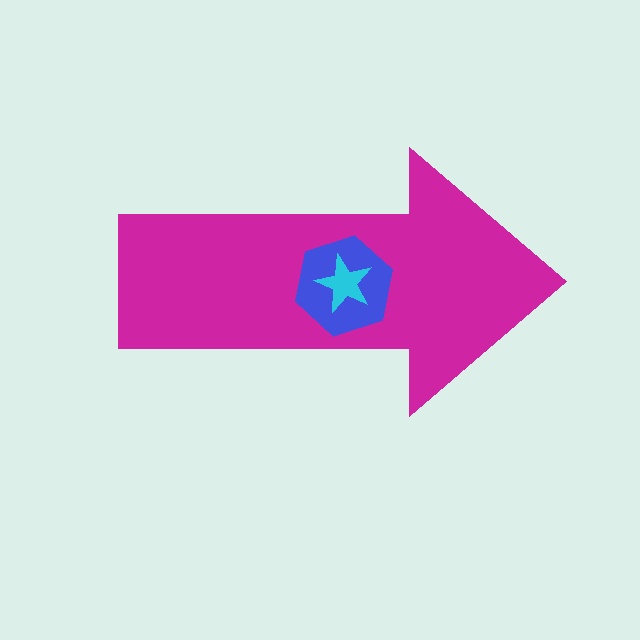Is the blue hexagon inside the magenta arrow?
Yes.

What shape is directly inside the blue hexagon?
The cyan star.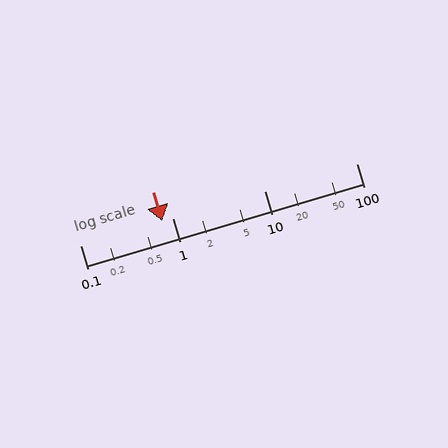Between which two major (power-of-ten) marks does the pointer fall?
The pointer is between 0.1 and 1.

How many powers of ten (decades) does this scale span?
The scale spans 3 decades, from 0.1 to 100.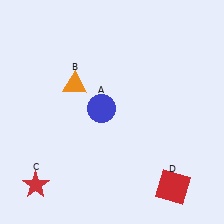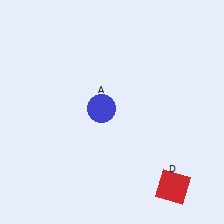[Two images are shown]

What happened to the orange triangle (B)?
The orange triangle (B) was removed in Image 2. It was in the top-left area of Image 1.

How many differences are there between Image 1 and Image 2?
There are 2 differences between the two images.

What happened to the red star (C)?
The red star (C) was removed in Image 2. It was in the bottom-left area of Image 1.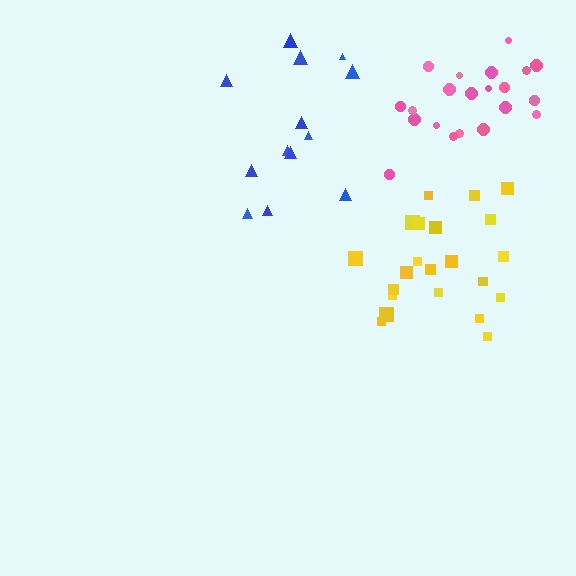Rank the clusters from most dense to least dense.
yellow, pink, blue.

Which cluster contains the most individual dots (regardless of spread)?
Yellow (23).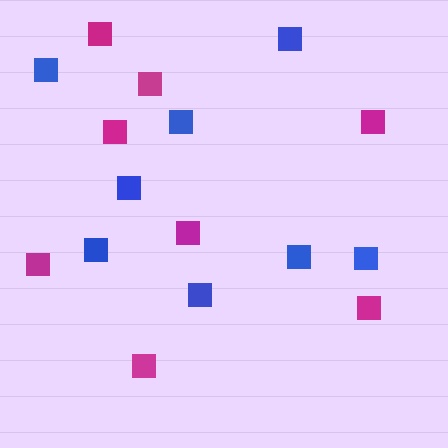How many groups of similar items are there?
There are 2 groups: one group of magenta squares (8) and one group of blue squares (8).